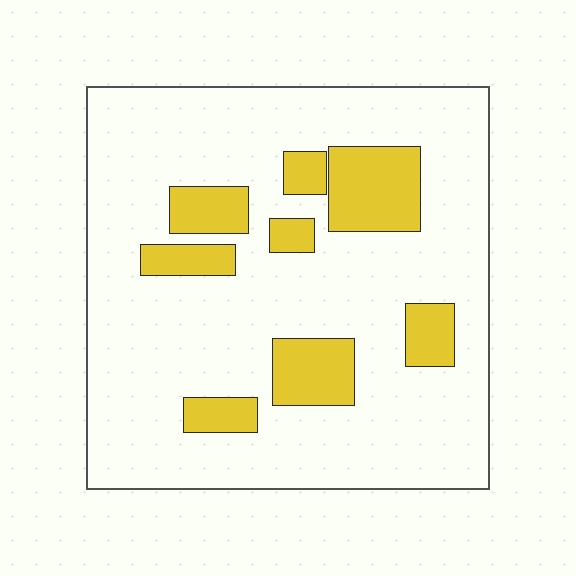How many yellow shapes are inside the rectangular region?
8.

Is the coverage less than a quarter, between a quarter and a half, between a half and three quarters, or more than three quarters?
Less than a quarter.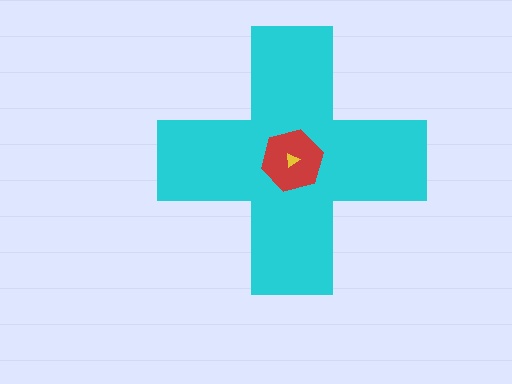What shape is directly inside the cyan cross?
The red hexagon.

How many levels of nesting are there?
3.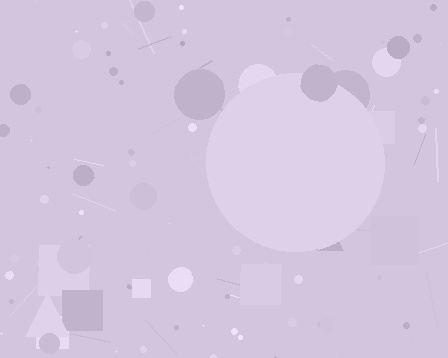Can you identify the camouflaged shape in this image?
The camouflaged shape is a circle.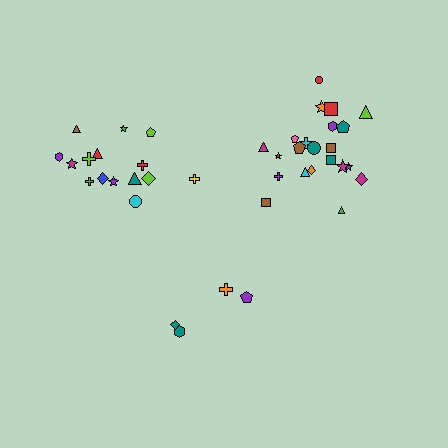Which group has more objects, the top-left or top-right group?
The top-right group.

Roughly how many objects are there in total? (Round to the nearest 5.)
Roughly 40 objects in total.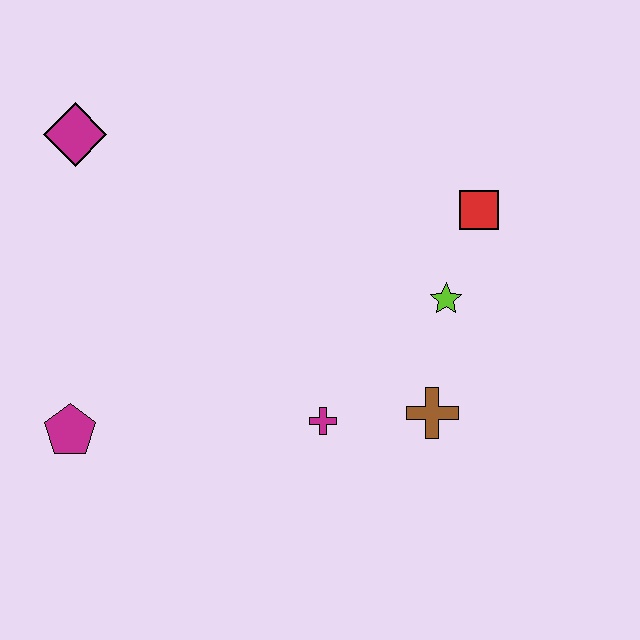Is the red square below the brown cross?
No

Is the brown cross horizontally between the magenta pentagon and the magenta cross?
No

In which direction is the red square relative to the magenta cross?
The red square is above the magenta cross.